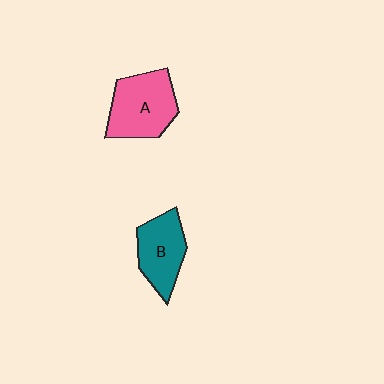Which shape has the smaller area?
Shape B (teal).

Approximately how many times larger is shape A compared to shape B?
Approximately 1.3 times.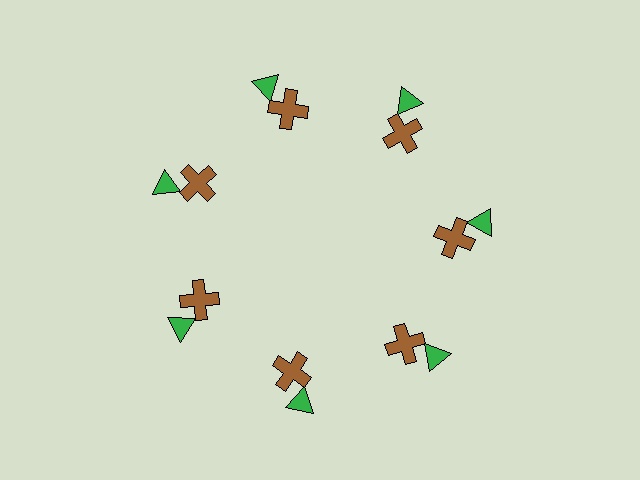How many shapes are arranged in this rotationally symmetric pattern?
There are 14 shapes, arranged in 7 groups of 2.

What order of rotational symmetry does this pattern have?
This pattern has 7-fold rotational symmetry.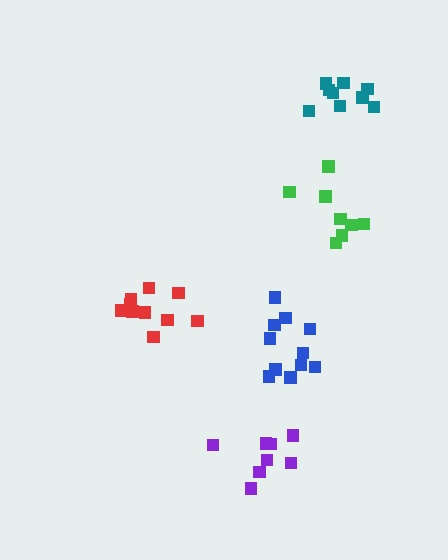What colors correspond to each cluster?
The clusters are colored: purple, teal, blue, green, red.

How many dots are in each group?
Group 1: 8 dots, Group 2: 9 dots, Group 3: 11 dots, Group 4: 8 dots, Group 5: 10 dots (46 total).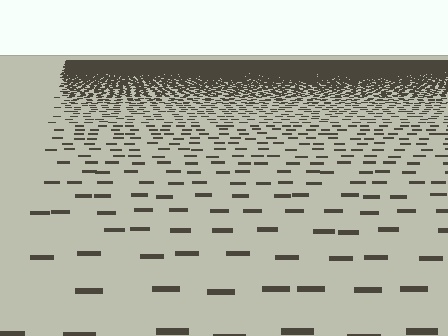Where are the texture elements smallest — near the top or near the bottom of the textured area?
Near the top.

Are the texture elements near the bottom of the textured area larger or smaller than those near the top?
Larger. Near the bottom, elements are closer to the viewer and appear at a bigger on-screen size.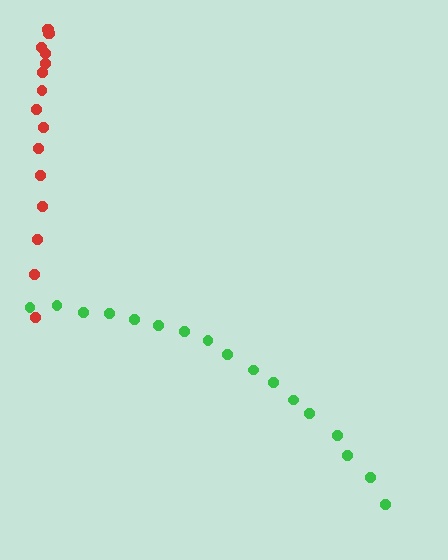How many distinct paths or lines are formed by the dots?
There are 2 distinct paths.